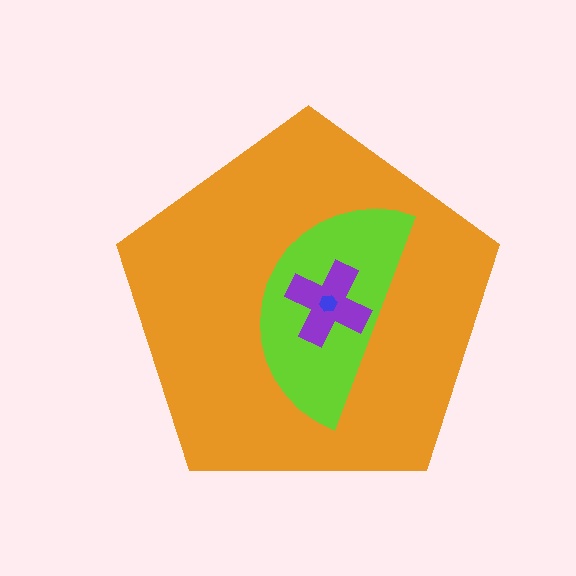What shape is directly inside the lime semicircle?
The purple cross.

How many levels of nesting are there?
4.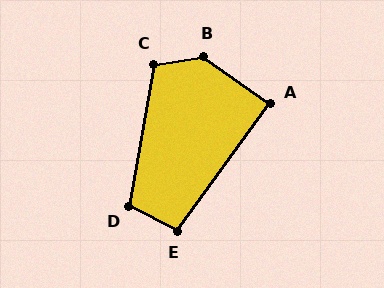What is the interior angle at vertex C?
Approximately 109 degrees (obtuse).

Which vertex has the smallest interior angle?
A, at approximately 89 degrees.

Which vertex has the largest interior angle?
B, at approximately 136 degrees.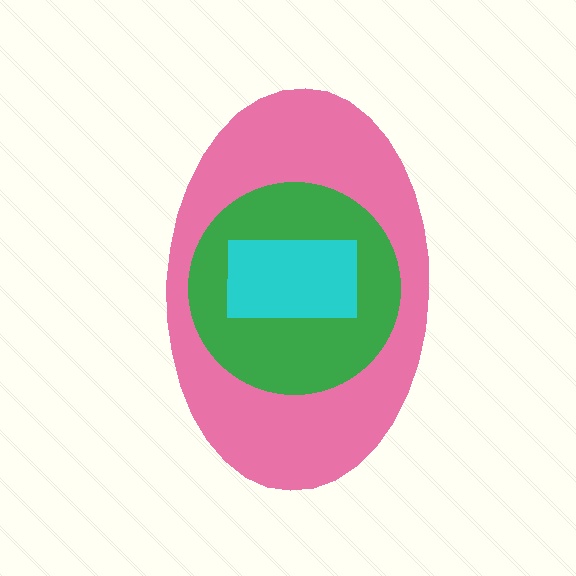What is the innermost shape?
The cyan rectangle.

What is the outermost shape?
The pink ellipse.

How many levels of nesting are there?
3.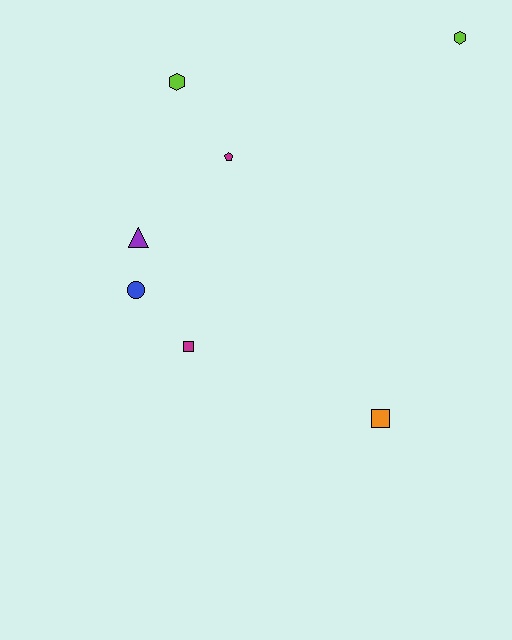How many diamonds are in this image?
There are no diamonds.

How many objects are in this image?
There are 7 objects.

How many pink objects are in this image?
There are no pink objects.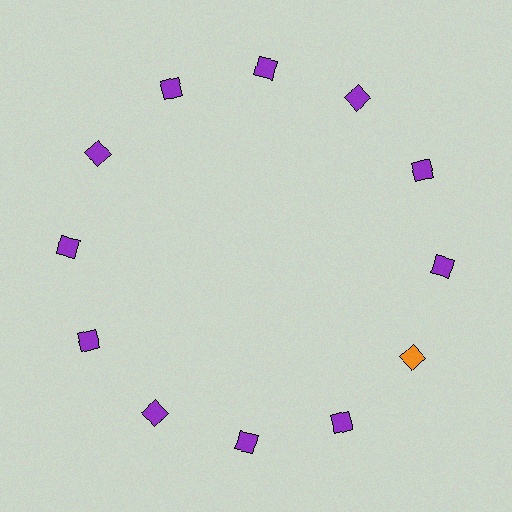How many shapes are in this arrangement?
There are 12 shapes arranged in a ring pattern.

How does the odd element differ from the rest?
It has a different color: orange instead of purple.